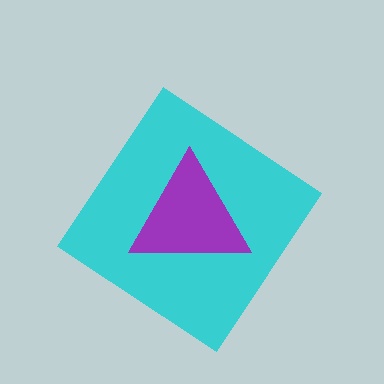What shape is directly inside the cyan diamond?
The purple triangle.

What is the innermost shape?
The purple triangle.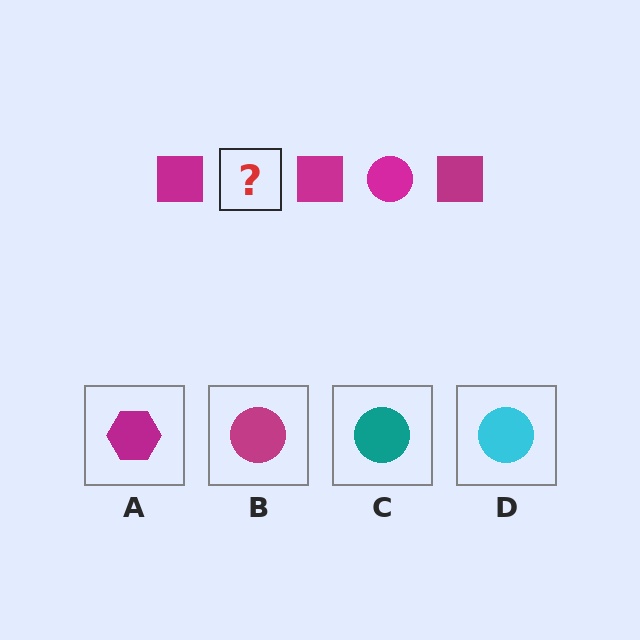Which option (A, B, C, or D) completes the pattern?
B.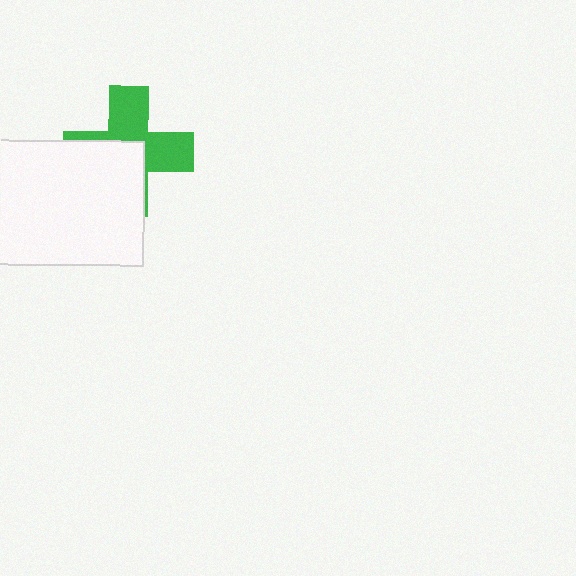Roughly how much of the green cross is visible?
About half of it is visible (roughly 53%).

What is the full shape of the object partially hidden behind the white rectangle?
The partially hidden object is a green cross.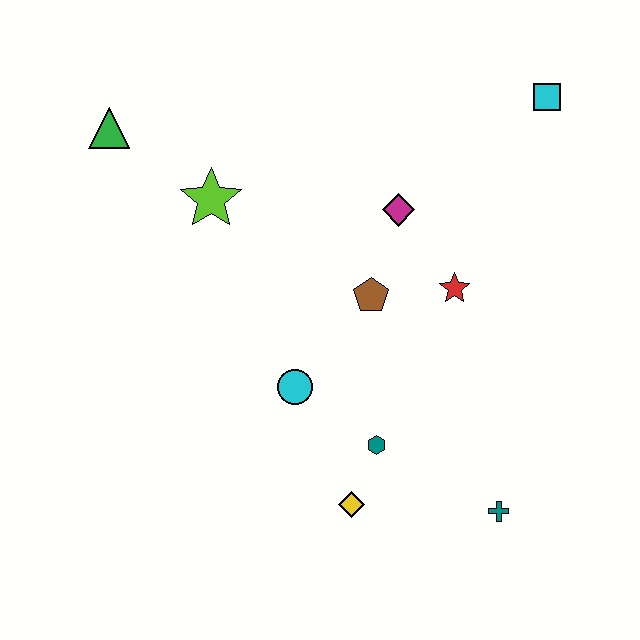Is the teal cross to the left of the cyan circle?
No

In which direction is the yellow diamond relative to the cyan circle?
The yellow diamond is below the cyan circle.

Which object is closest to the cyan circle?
The teal hexagon is closest to the cyan circle.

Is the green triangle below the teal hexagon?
No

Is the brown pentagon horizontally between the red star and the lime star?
Yes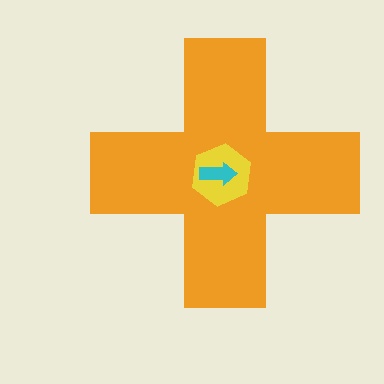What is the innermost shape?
The cyan arrow.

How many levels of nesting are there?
3.